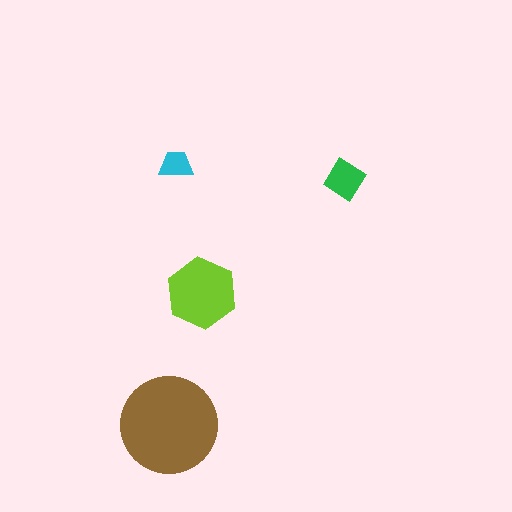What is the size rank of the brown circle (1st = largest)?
1st.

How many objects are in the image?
There are 4 objects in the image.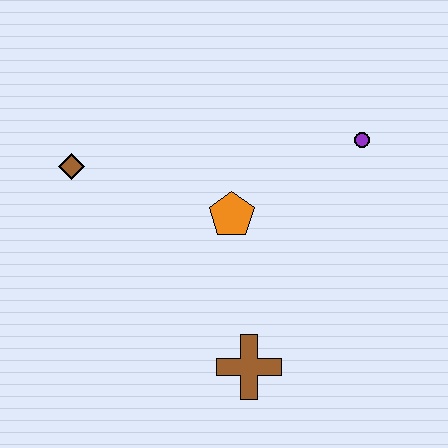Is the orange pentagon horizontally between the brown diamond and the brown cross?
Yes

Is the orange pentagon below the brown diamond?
Yes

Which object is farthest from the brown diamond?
The purple circle is farthest from the brown diamond.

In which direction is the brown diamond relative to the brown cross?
The brown diamond is above the brown cross.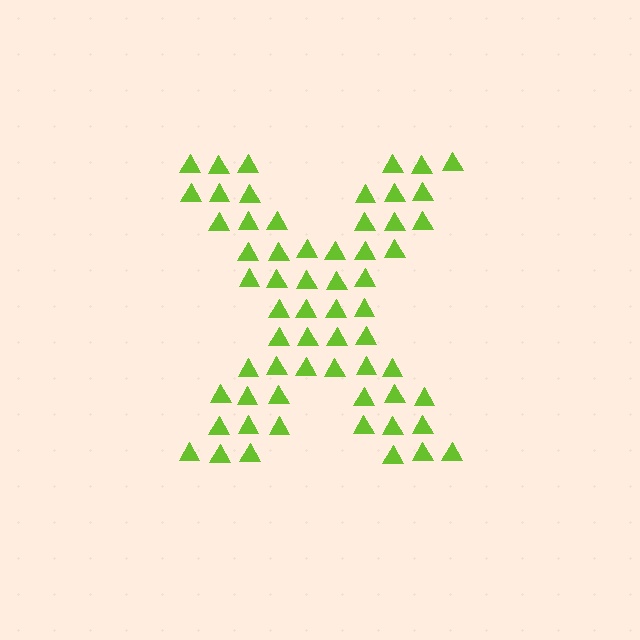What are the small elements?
The small elements are triangles.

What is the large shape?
The large shape is the letter X.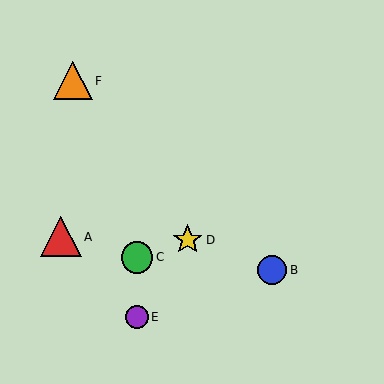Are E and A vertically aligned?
No, E is at x≈137 and A is at x≈61.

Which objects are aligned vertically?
Objects C, E are aligned vertically.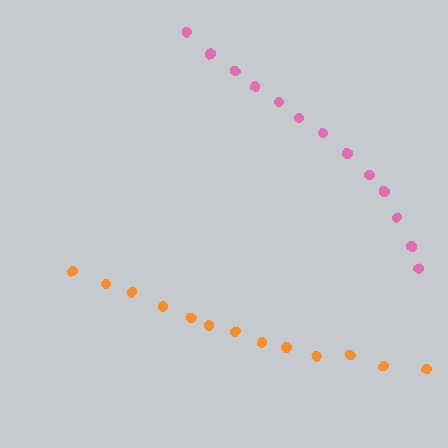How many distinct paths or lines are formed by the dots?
There are 2 distinct paths.